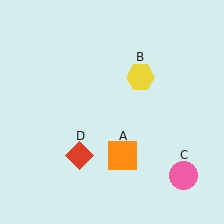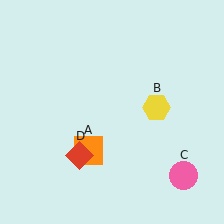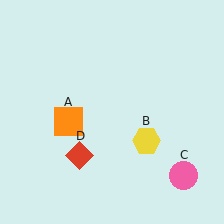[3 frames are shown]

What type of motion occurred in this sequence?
The orange square (object A), yellow hexagon (object B) rotated clockwise around the center of the scene.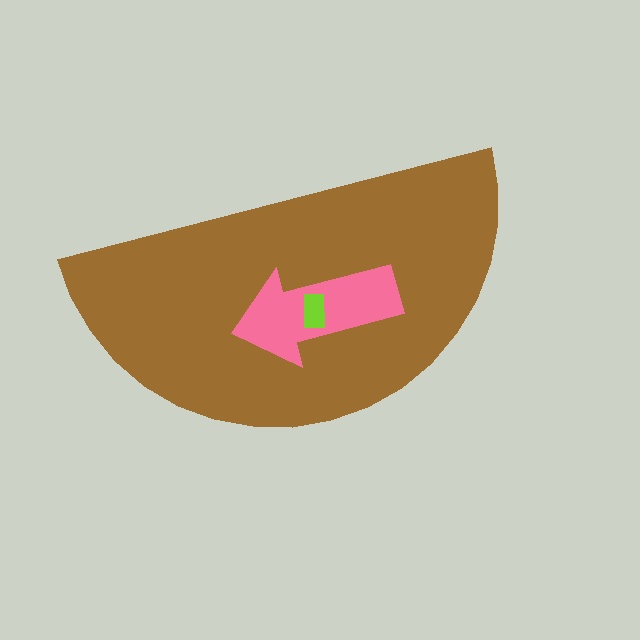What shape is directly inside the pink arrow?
The lime rectangle.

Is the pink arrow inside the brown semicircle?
Yes.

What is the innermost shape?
The lime rectangle.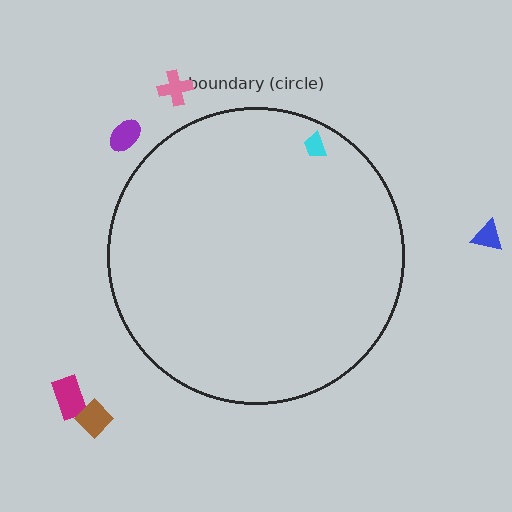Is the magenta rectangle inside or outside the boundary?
Outside.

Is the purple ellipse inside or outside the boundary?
Outside.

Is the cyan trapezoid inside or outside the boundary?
Inside.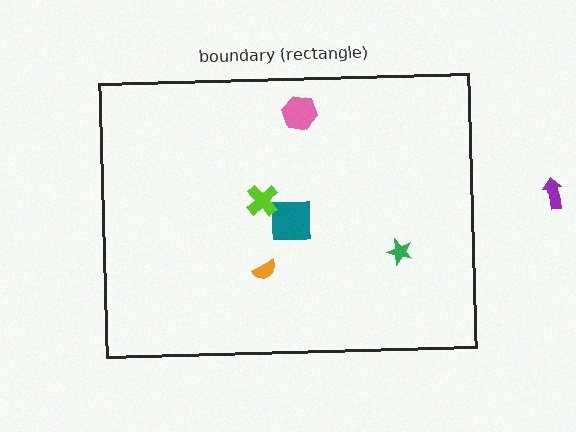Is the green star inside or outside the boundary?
Inside.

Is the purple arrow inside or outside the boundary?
Outside.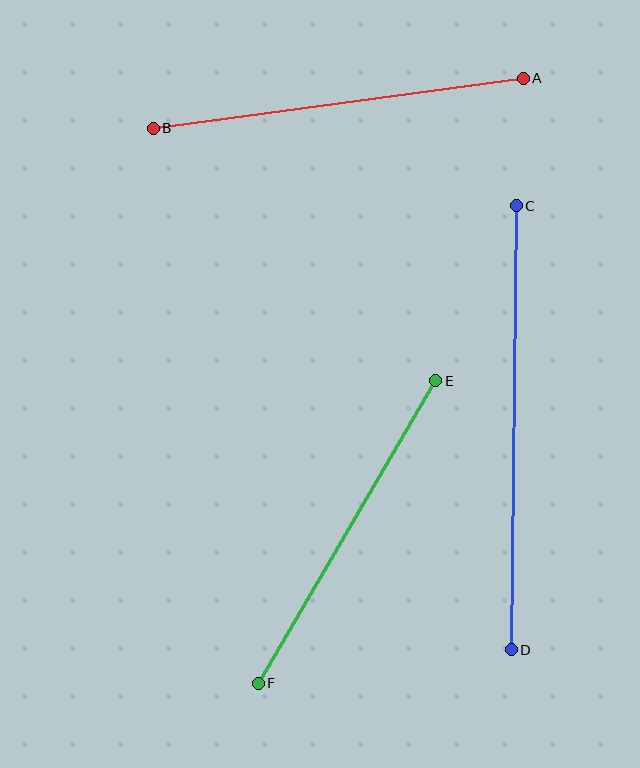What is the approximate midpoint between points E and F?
The midpoint is at approximately (347, 532) pixels.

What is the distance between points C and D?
The distance is approximately 444 pixels.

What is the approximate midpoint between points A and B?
The midpoint is at approximately (338, 103) pixels.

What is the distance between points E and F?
The distance is approximately 351 pixels.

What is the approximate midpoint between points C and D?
The midpoint is at approximately (514, 428) pixels.